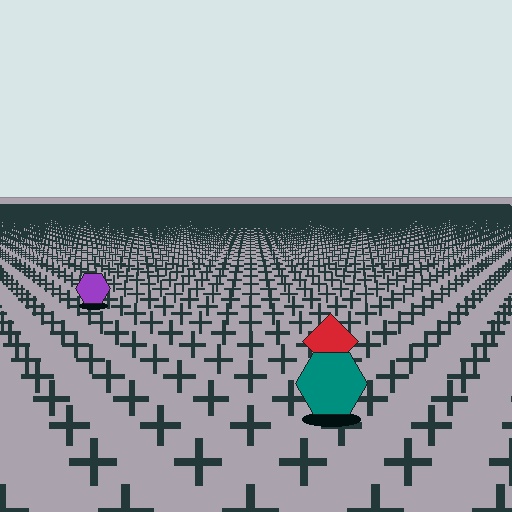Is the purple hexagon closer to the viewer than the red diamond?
No. The red diamond is closer — you can tell from the texture gradient: the ground texture is coarser near it.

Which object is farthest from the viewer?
The purple hexagon is farthest from the viewer. It appears smaller and the ground texture around it is denser.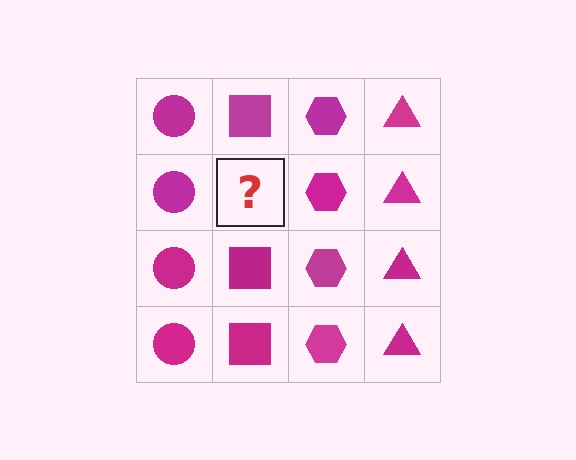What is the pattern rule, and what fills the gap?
The rule is that each column has a consistent shape. The gap should be filled with a magenta square.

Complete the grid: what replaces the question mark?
The question mark should be replaced with a magenta square.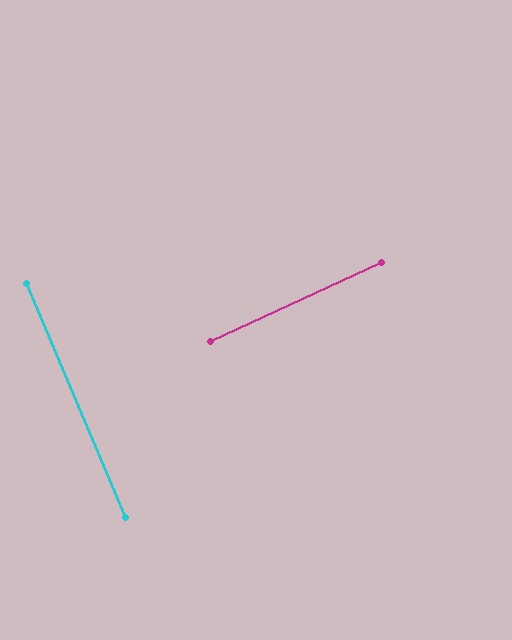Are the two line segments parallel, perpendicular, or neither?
Perpendicular — they meet at approximately 88°.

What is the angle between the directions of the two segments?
Approximately 88 degrees.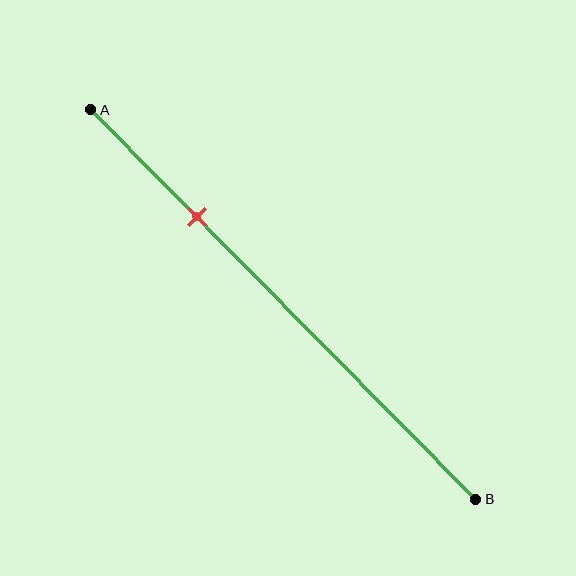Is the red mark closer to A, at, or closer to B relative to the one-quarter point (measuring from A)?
The red mark is approximately at the one-quarter point of segment AB.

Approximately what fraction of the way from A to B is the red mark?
The red mark is approximately 25% of the way from A to B.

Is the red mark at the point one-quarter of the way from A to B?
Yes, the mark is approximately at the one-quarter point.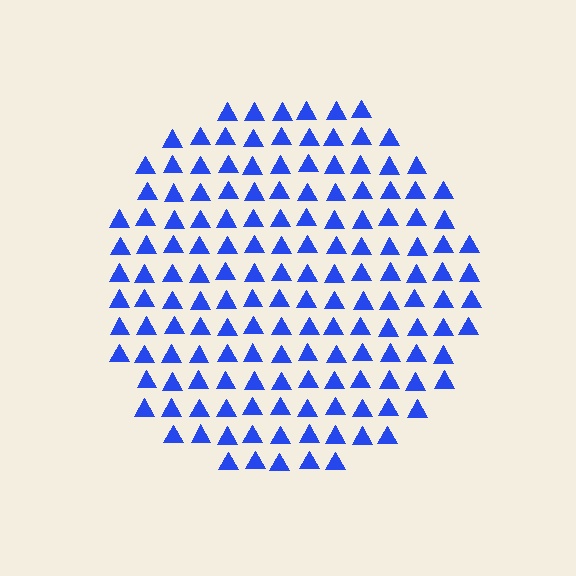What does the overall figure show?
The overall figure shows a circle.